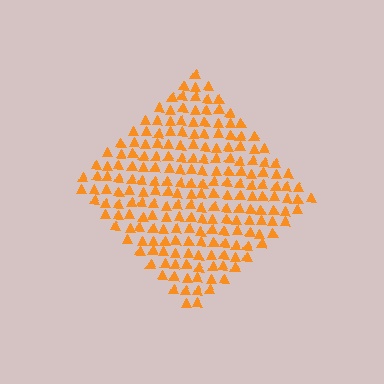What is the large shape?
The large shape is a diamond.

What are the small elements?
The small elements are triangles.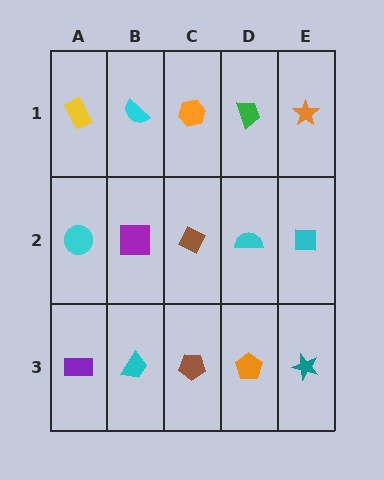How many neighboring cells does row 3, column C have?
3.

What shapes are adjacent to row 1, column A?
A cyan circle (row 2, column A), a cyan semicircle (row 1, column B).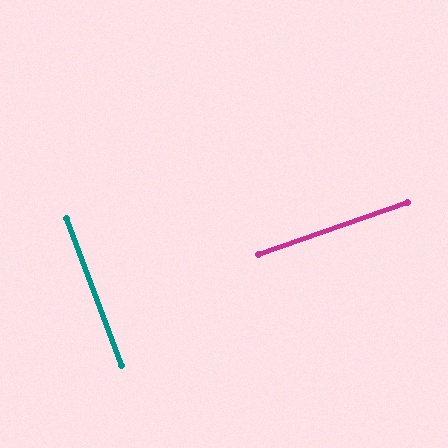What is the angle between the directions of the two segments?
Approximately 89 degrees.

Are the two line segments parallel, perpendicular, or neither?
Perpendicular — they meet at approximately 89°.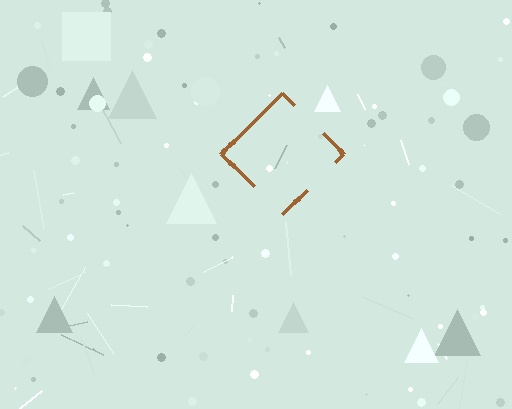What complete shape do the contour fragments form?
The contour fragments form a diamond.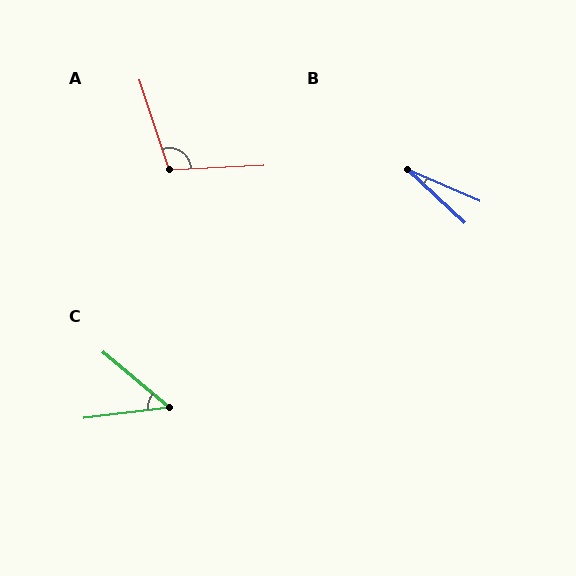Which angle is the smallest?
B, at approximately 19 degrees.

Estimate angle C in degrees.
Approximately 47 degrees.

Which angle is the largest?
A, at approximately 106 degrees.